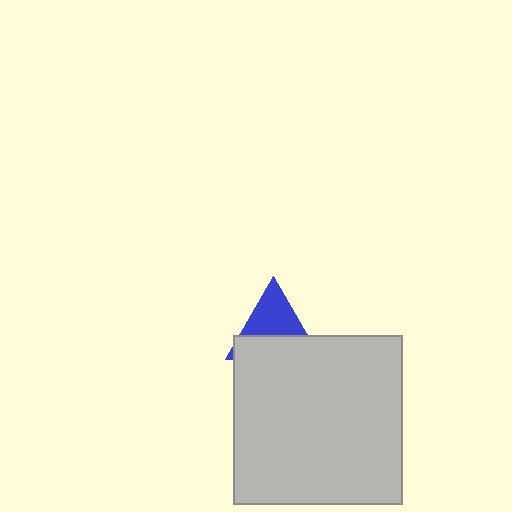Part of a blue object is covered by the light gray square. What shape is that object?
It is a triangle.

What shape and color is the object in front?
The object in front is a light gray square.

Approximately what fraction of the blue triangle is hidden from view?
Roughly 48% of the blue triangle is hidden behind the light gray square.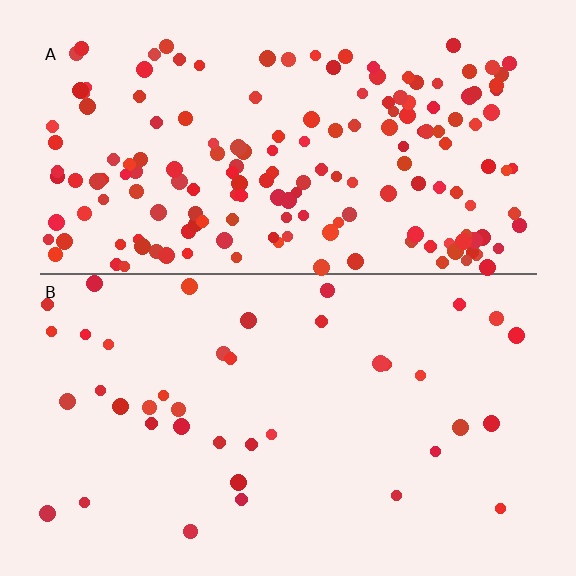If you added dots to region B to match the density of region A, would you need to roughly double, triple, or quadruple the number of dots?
Approximately quadruple.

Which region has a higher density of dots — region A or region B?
A (the top).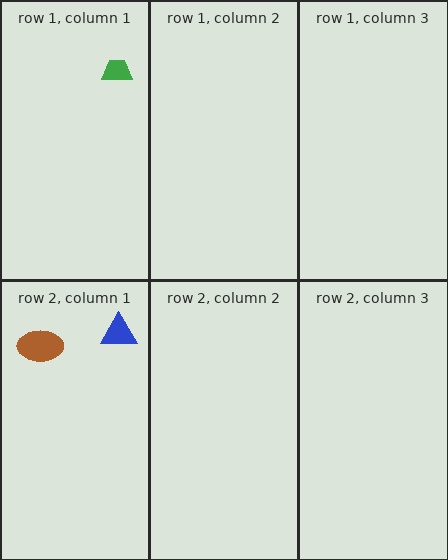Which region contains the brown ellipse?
The row 2, column 1 region.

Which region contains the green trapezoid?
The row 1, column 1 region.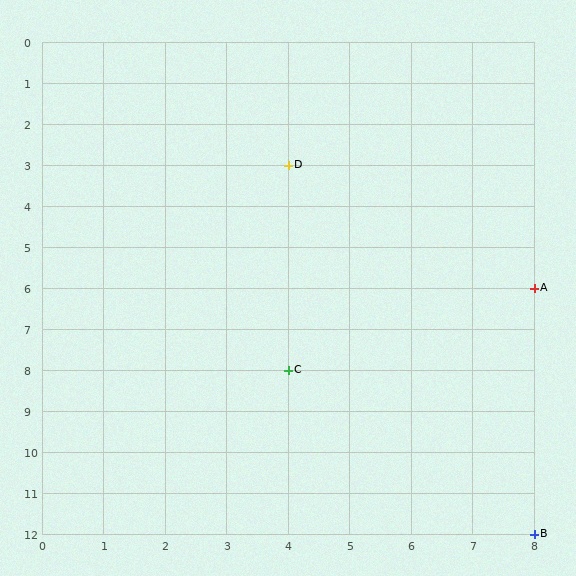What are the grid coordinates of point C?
Point C is at grid coordinates (4, 8).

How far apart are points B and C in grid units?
Points B and C are 4 columns and 4 rows apart (about 5.7 grid units diagonally).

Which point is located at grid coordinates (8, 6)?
Point A is at (8, 6).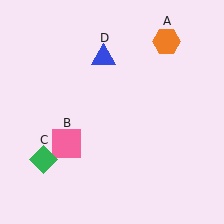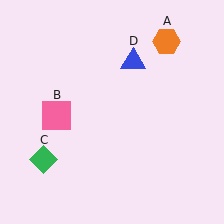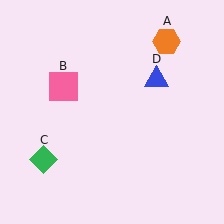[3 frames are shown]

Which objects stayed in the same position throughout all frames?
Orange hexagon (object A) and green diamond (object C) remained stationary.